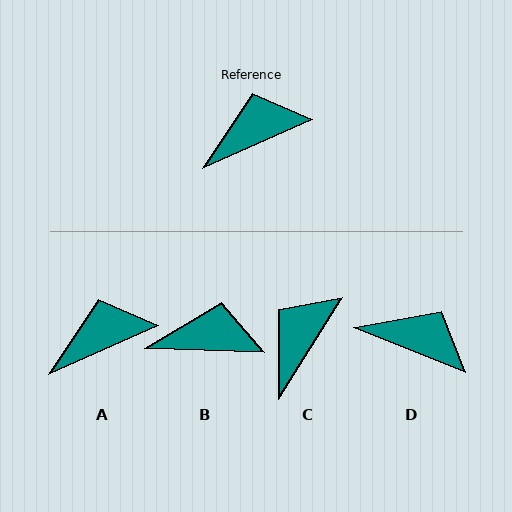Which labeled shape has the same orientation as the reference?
A.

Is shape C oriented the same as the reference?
No, it is off by about 34 degrees.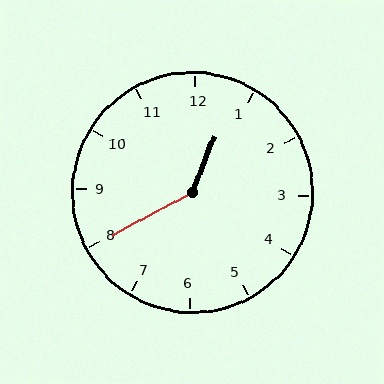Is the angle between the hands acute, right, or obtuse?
It is obtuse.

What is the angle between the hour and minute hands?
Approximately 140 degrees.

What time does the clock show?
12:40.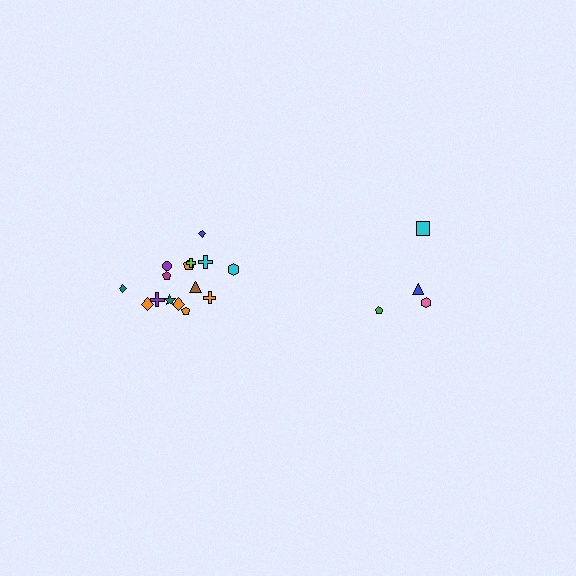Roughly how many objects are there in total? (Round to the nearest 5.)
Roughly 20 objects in total.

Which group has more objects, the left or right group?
The left group.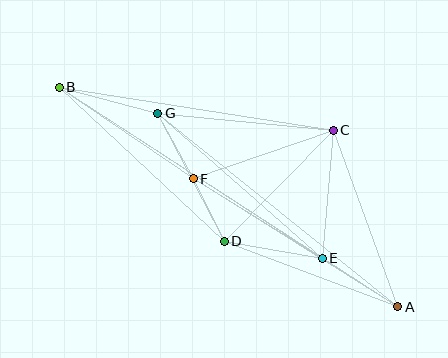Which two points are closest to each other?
Points D and F are closest to each other.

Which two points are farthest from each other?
Points A and B are farthest from each other.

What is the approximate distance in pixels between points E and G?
The distance between E and G is approximately 219 pixels.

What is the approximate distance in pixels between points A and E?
The distance between A and E is approximately 89 pixels.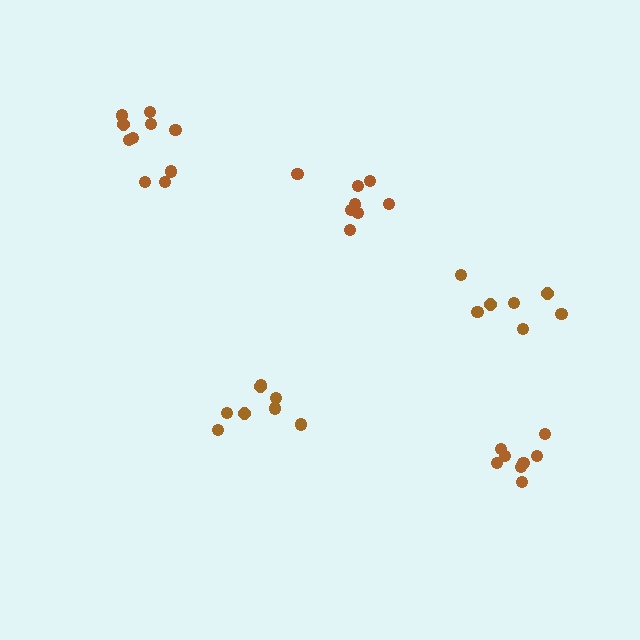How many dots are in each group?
Group 1: 7 dots, Group 2: 8 dots, Group 3: 8 dots, Group 4: 10 dots, Group 5: 8 dots (41 total).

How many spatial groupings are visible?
There are 5 spatial groupings.